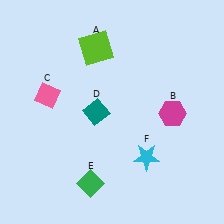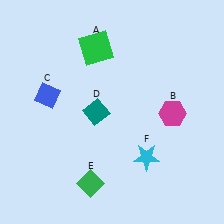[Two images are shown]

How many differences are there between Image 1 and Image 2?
There are 2 differences between the two images.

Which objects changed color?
A changed from lime to green. C changed from pink to blue.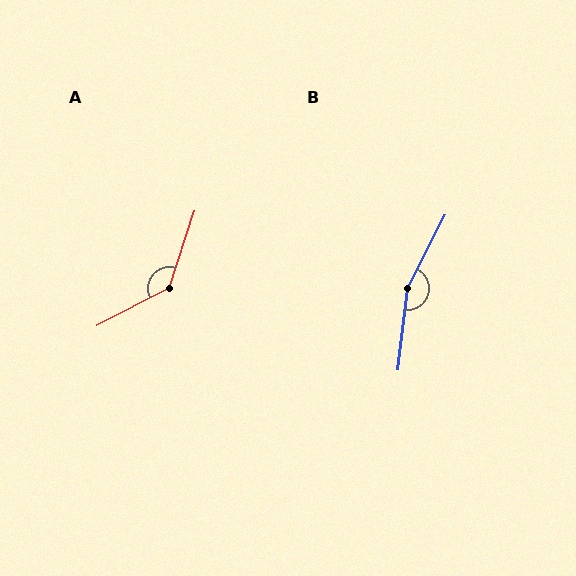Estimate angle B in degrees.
Approximately 159 degrees.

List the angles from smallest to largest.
A (136°), B (159°).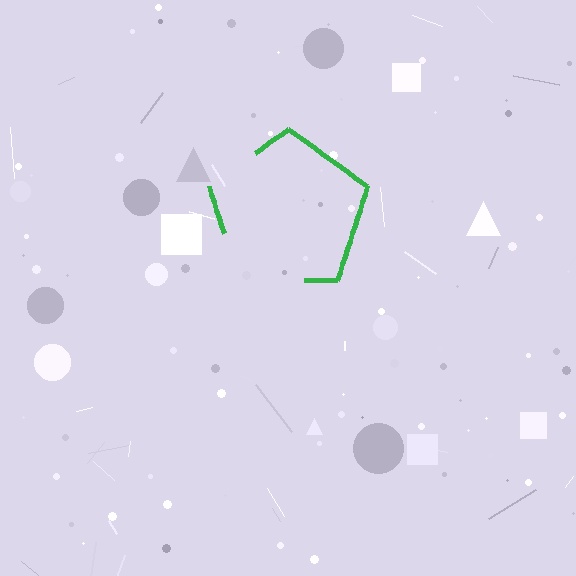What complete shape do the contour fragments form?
The contour fragments form a pentagon.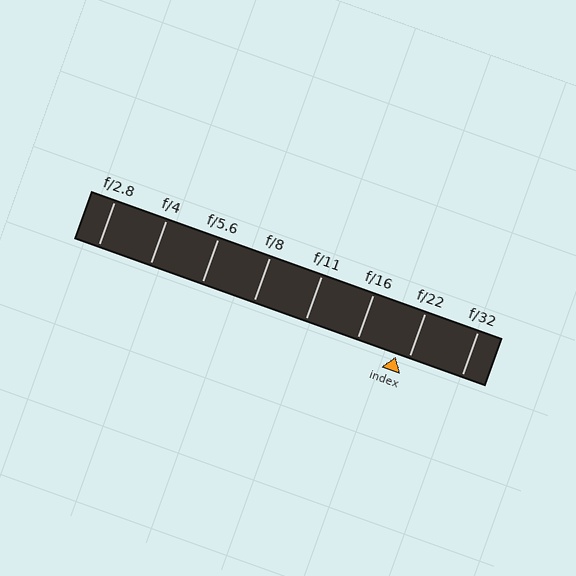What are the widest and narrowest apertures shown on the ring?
The widest aperture shown is f/2.8 and the narrowest is f/32.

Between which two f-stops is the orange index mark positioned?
The index mark is between f/16 and f/22.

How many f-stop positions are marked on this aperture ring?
There are 8 f-stop positions marked.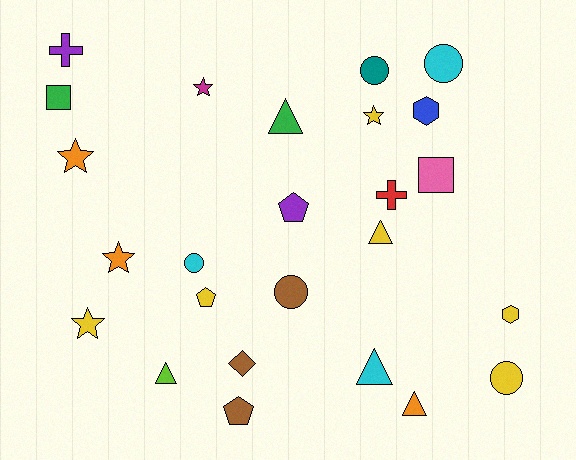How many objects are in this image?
There are 25 objects.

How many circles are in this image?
There are 5 circles.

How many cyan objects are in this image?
There are 3 cyan objects.